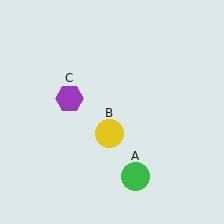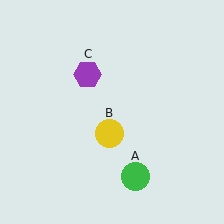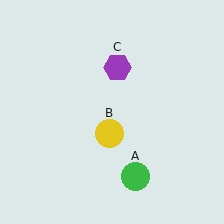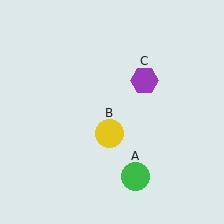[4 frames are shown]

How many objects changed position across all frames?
1 object changed position: purple hexagon (object C).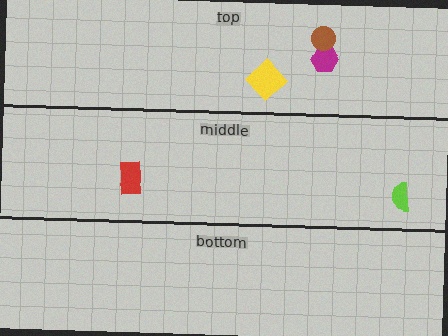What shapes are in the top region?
The yellow diamond, the magenta hexagon, the brown circle.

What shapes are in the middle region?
The red rectangle, the lime semicircle.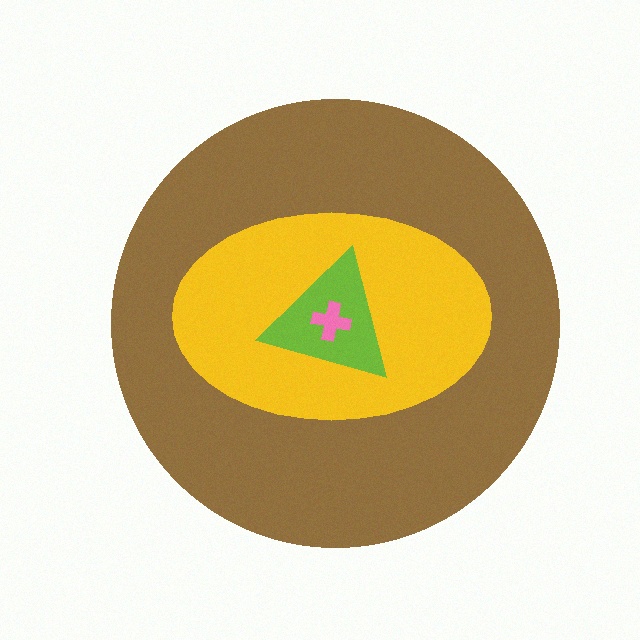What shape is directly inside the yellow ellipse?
The lime triangle.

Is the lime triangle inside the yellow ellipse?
Yes.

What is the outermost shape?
The brown circle.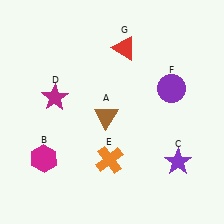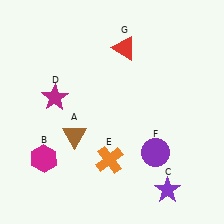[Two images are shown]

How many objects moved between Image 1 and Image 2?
3 objects moved between the two images.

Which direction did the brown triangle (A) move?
The brown triangle (A) moved left.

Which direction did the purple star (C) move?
The purple star (C) moved down.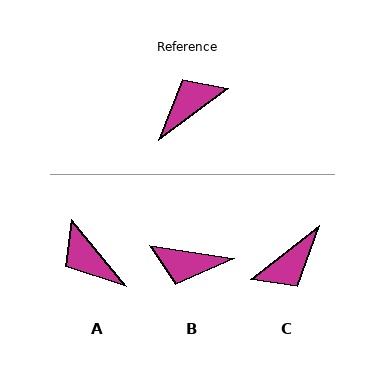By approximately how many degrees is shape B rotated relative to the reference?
Approximately 134 degrees counter-clockwise.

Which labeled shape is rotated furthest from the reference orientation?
C, about 178 degrees away.